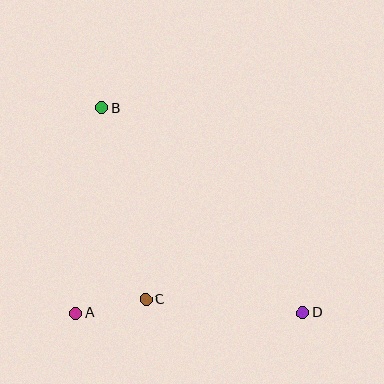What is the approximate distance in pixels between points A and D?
The distance between A and D is approximately 227 pixels.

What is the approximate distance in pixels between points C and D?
The distance between C and D is approximately 157 pixels.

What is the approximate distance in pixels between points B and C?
The distance between B and C is approximately 196 pixels.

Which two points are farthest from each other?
Points B and D are farthest from each other.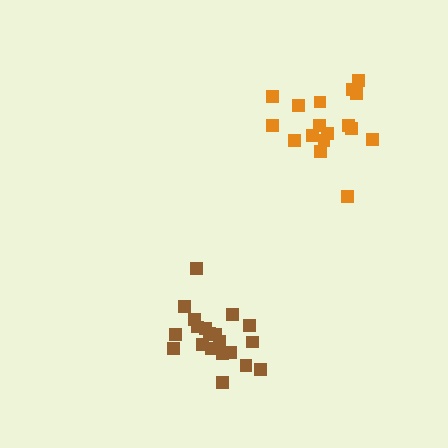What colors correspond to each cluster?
The clusters are colored: brown, orange.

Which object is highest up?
The orange cluster is topmost.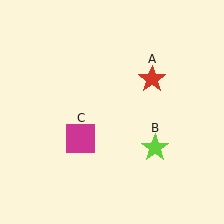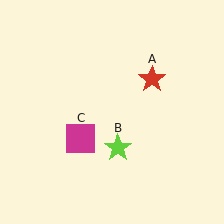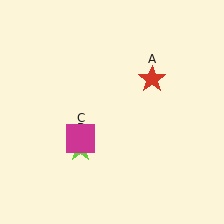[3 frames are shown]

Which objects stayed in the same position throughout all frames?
Red star (object A) and magenta square (object C) remained stationary.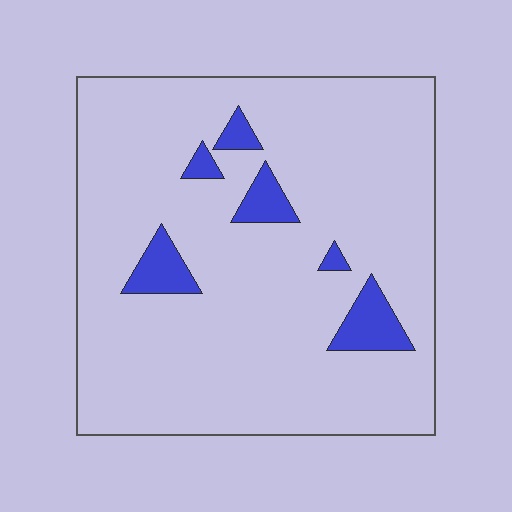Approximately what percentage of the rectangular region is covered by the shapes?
Approximately 10%.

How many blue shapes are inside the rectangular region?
6.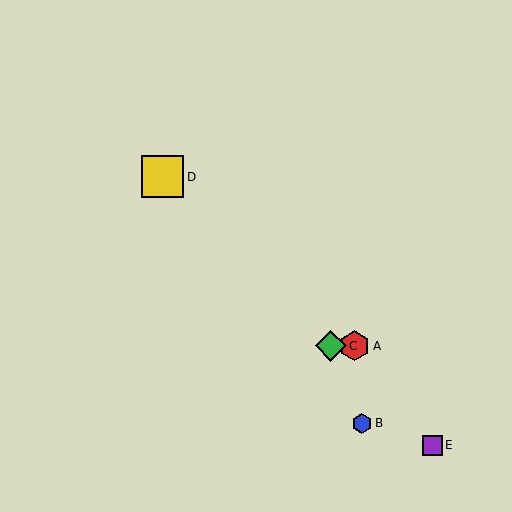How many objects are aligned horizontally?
2 objects (A, C) are aligned horizontally.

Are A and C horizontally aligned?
Yes, both are at y≈346.